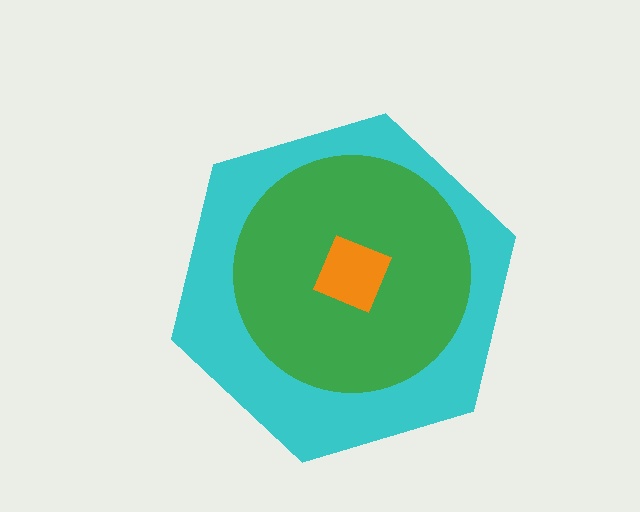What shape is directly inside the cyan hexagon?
The green circle.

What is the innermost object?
The orange square.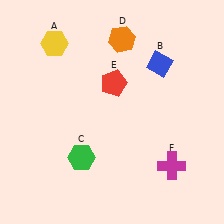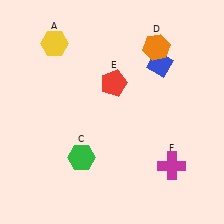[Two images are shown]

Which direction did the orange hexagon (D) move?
The orange hexagon (D) moved right.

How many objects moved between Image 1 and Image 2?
1 object moved between the two images.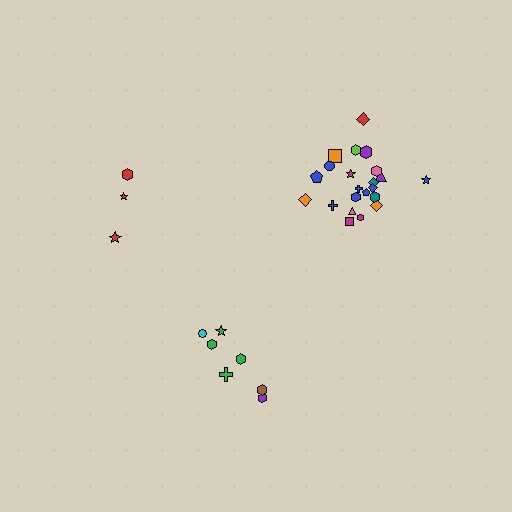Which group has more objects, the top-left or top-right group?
The top-right group.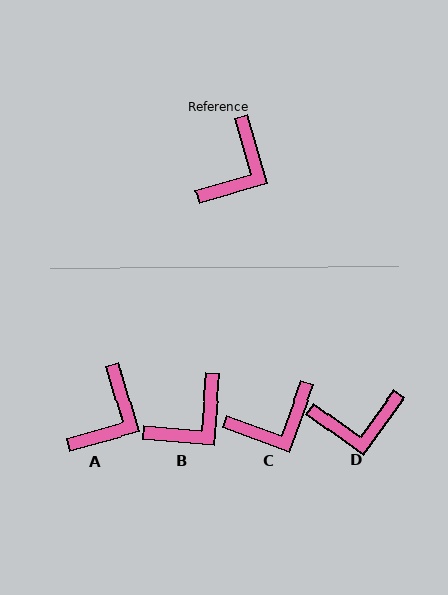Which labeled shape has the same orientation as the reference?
A.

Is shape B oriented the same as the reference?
No, it is off by about 21 degrees.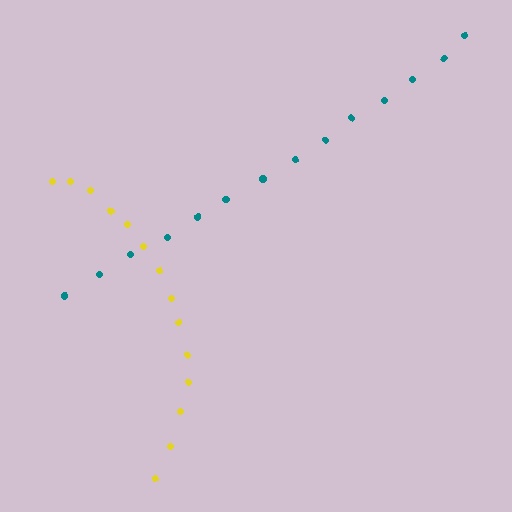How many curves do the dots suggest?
There are 2 distinct paths.